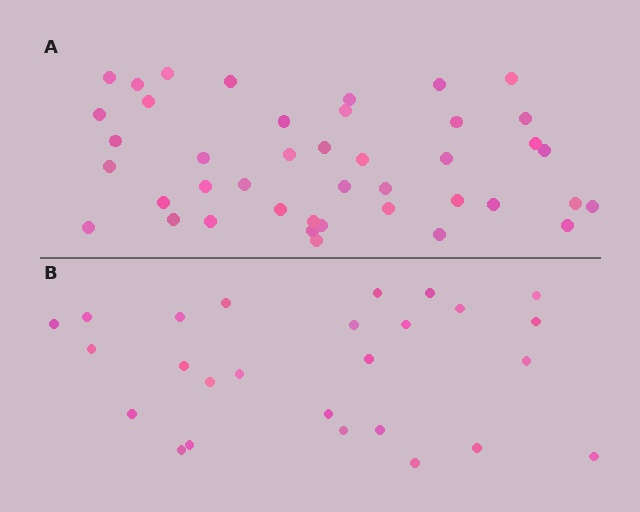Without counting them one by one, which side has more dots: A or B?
Region A (the top region) has more dots.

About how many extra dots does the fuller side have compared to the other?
Region A has approximately 15 more dots than region B.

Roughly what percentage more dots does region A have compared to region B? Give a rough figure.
About 60% more.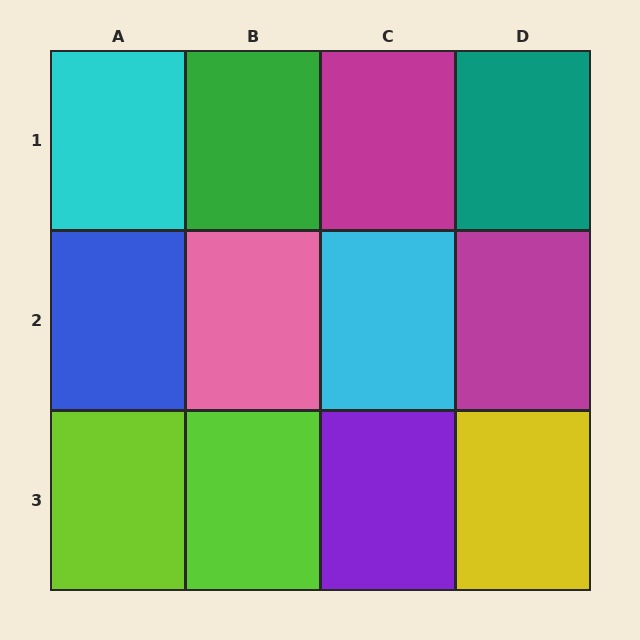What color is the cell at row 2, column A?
Blue.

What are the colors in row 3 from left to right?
Lime, lime, purple, yellow.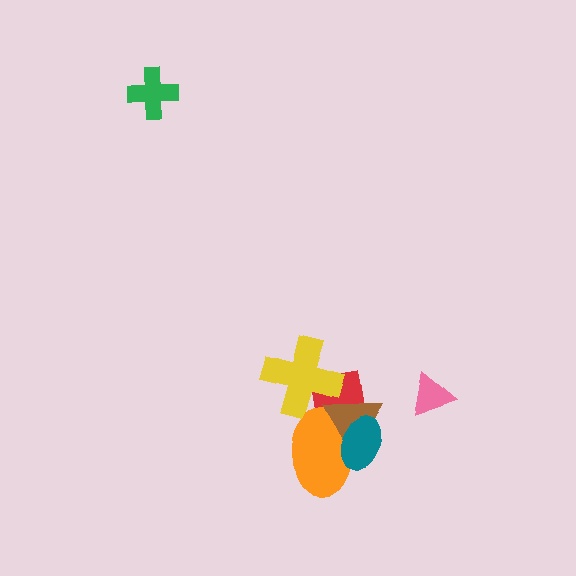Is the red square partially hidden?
Yes, it is partially covered by another shape.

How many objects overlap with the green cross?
0 objects overlap with the green cross.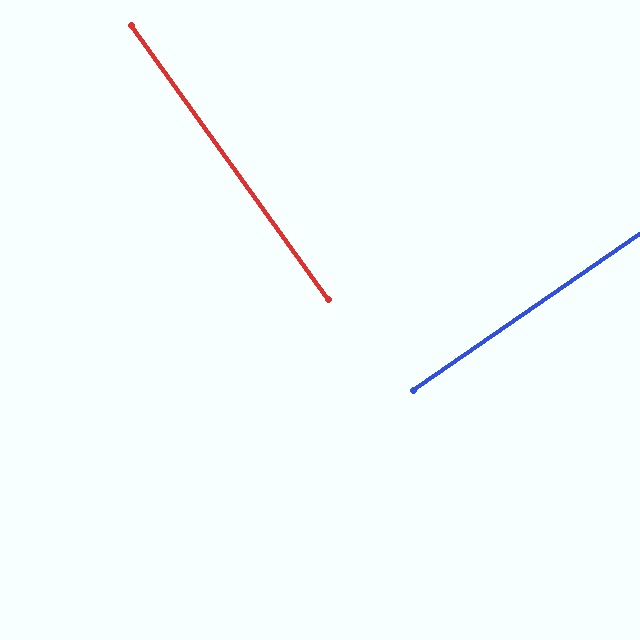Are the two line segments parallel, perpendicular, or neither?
Perpendicular — they meet at approximately 89°.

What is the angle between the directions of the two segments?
Approximately 89 degrees.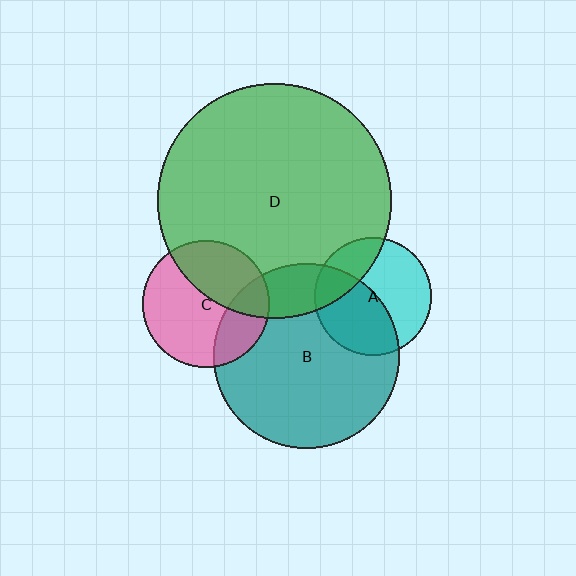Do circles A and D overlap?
Yes.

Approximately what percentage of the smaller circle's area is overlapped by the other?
Approximately 25%.